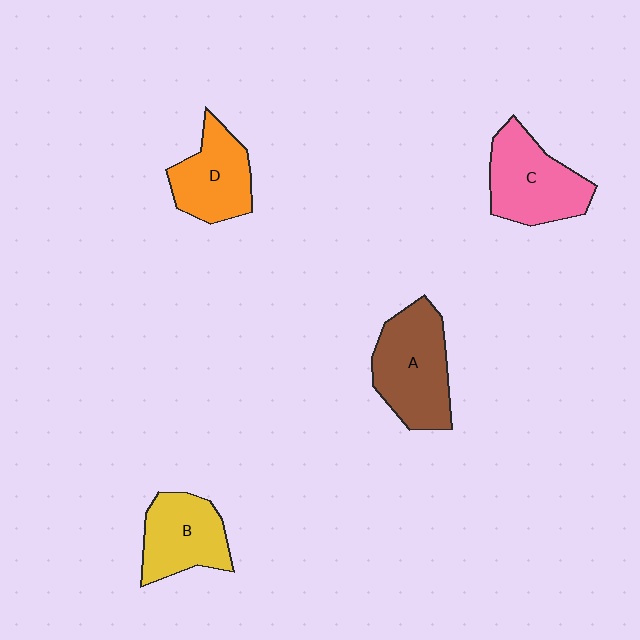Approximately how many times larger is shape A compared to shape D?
Approximately 1.3 times.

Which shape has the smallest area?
Shape D (orange).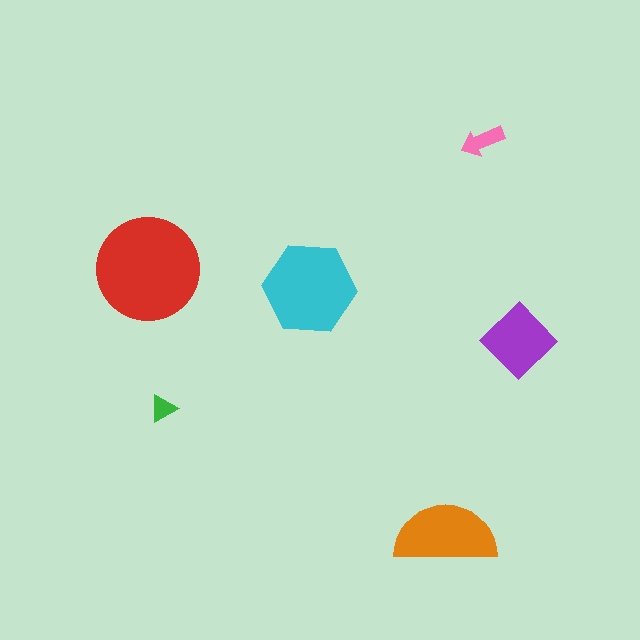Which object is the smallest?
The green triangle.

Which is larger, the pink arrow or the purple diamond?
The purple diamond.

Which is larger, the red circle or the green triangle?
The red circle.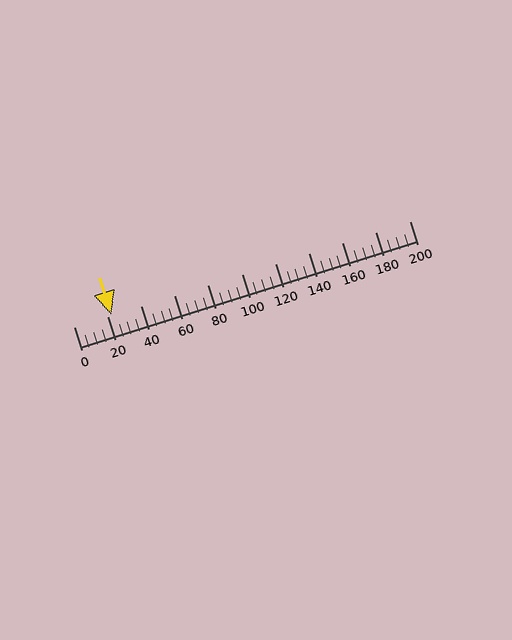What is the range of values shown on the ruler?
The ruler shows values from 0 to 200.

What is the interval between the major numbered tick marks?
The major tick marks are spaced 20 units apart.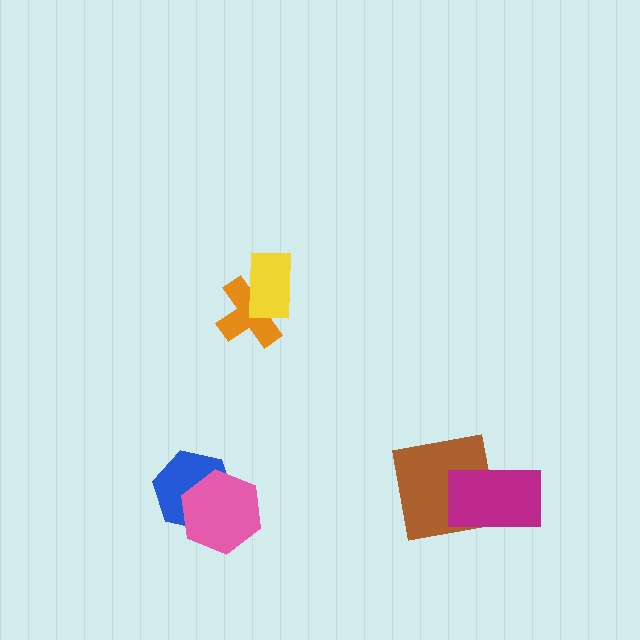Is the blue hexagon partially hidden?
Yes, it is partially covered by another shape.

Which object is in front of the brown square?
The magenta rectangle is in front of the brown square.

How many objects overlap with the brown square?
1 object overlaps with the brown square.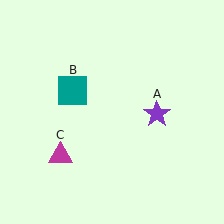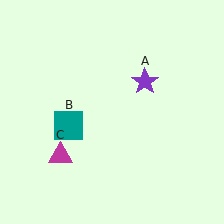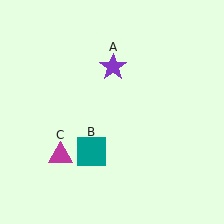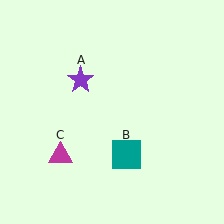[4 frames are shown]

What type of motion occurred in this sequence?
The purple star (object A), teal square (object B) rotated counterclockwise around the center of the scene.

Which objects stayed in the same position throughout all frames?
Magenta triangle (object C) remained stationary.